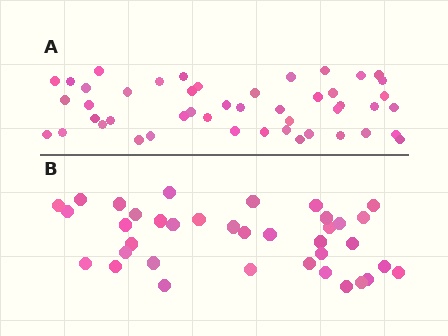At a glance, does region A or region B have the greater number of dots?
Region A (the top region) has more dots.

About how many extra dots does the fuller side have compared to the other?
Region A has roughly 10 or so more dots than region B.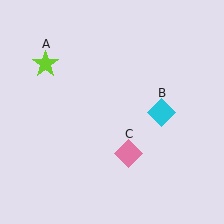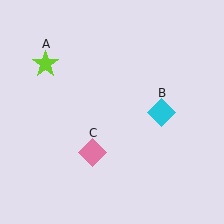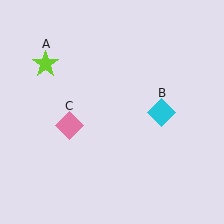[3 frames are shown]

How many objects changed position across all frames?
1 object changed position: pink diamond (object C).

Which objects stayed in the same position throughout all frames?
Lime star (object A) and cyan diamond (object B) remained stationary.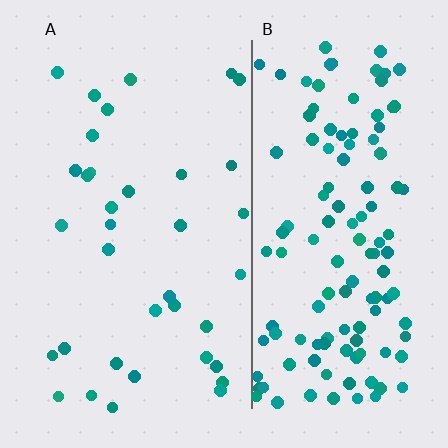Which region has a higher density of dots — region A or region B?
B (the right).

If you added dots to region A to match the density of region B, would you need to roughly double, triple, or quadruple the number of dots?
Approximately quadruple.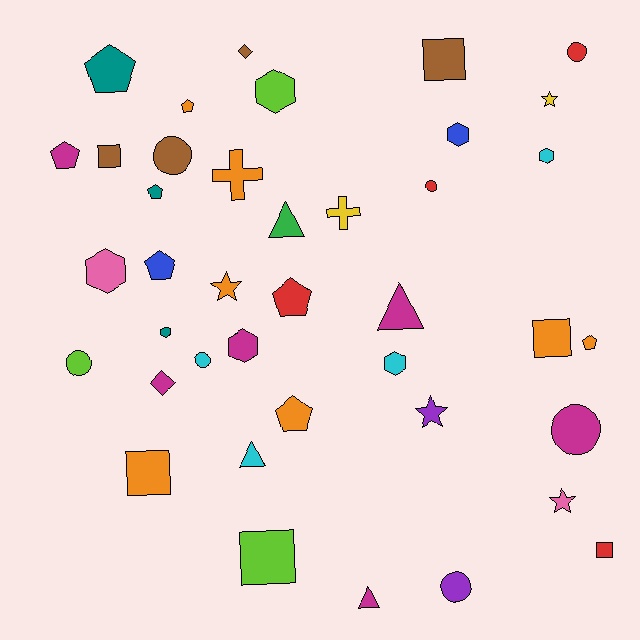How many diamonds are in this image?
There are 2 diamonds.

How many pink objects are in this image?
There are 2 pink objects.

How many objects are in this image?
There are 40 objects.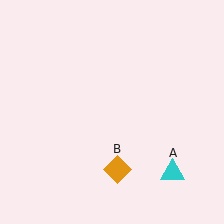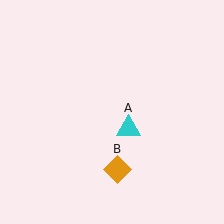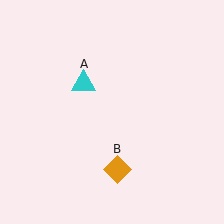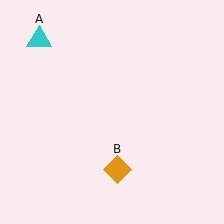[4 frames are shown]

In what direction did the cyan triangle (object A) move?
The cyan triangle (object A) moved up and to the left.